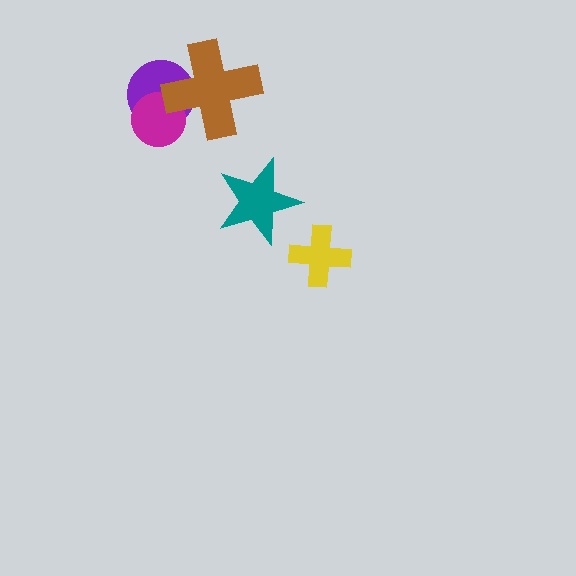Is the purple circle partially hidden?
Yes, it is partially covered by another shape.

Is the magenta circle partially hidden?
Yes, it is partially covered by another shape.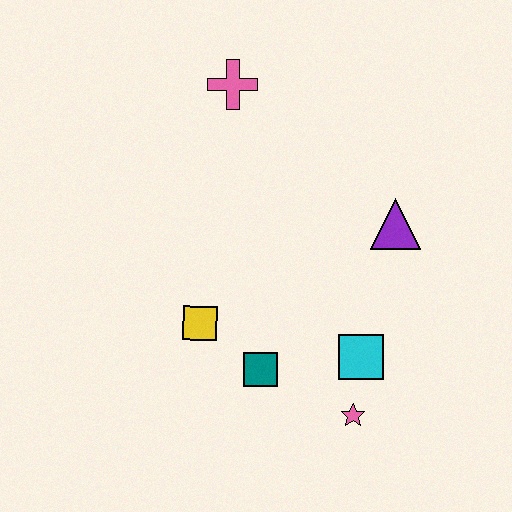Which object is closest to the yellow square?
The teal square is closest to the yellow square.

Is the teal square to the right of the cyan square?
No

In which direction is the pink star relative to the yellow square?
The pink star is to the right of the yellow square.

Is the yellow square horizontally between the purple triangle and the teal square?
No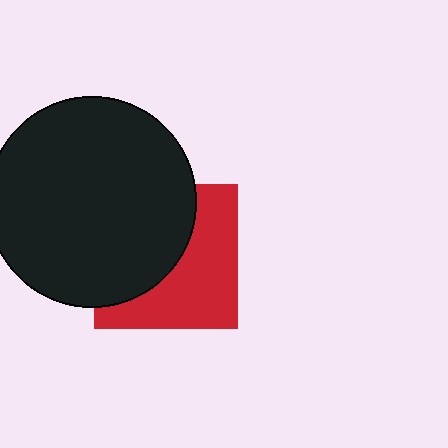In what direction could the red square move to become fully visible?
The red square could move right. That would shift it out from behind the black circle entirely.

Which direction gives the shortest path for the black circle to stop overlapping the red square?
Moving left gives the shortest separation.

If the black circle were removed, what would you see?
You would see the complete red square.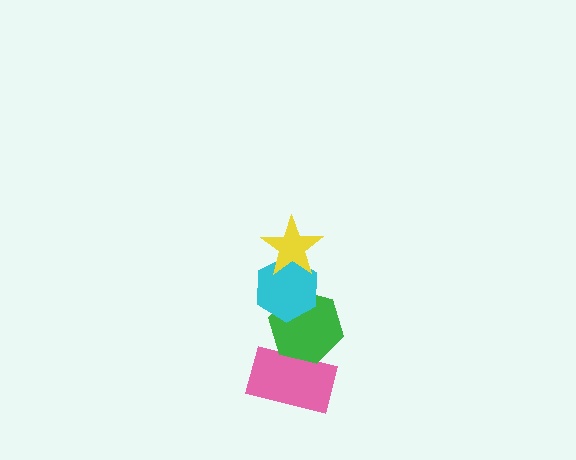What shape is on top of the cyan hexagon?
The yellow star is on top of the cyan hexagon.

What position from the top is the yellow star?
The yellow star is 1st from the top.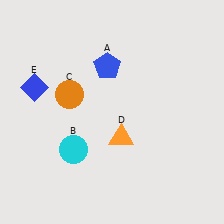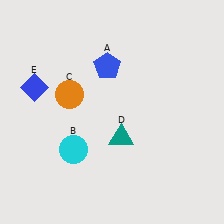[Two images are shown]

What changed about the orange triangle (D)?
In Image 1, D is orange. In Image 2, it changed to teal.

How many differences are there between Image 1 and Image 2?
There is 1 difference between the two images.